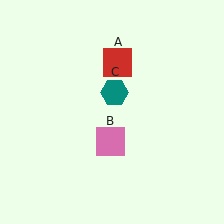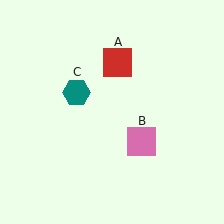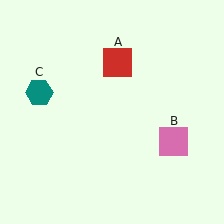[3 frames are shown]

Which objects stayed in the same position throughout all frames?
Red square (object A) remained stationary.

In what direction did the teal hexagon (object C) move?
The teal hexagon (object C) moved left.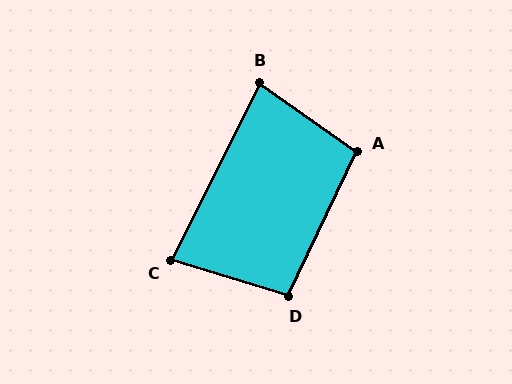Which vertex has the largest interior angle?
A, at approximately 100 degrees.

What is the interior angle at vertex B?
Approximately 81 degrees (acute).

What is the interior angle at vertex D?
Approximately 99 degrees (obtuse).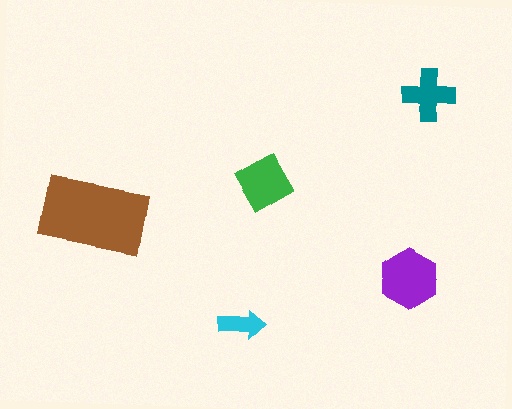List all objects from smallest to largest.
The cyan arrow, the teal cross, the green diamond, the purple hexagon, the brown rectangle.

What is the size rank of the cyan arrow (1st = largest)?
5th.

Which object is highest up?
The teal cross is topmost.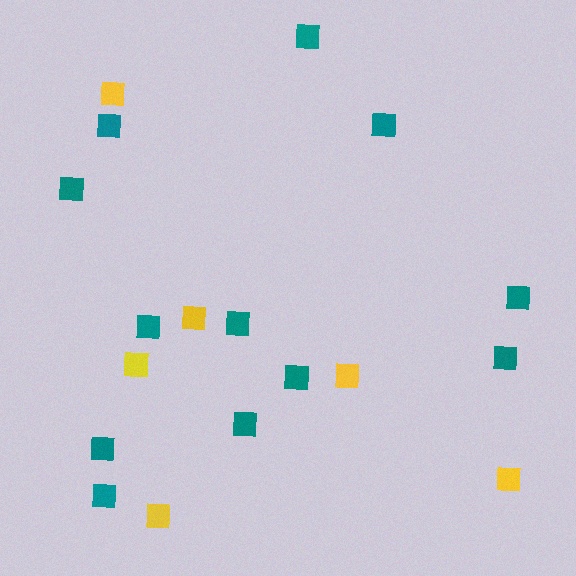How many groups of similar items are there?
There are 2 groups: one group of teal squares (12) and one group of yellow squares (6).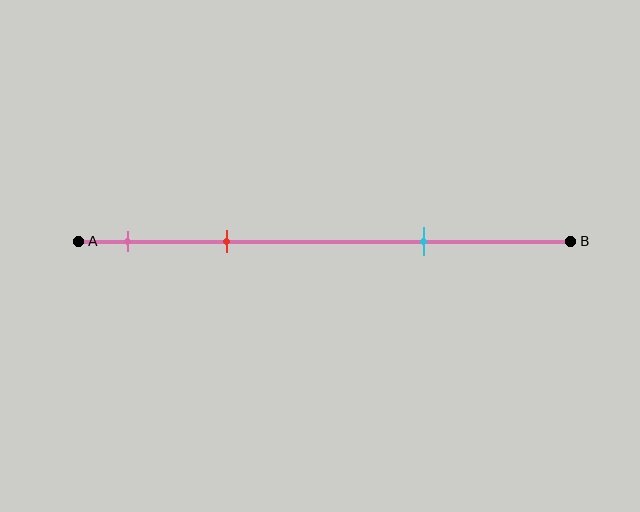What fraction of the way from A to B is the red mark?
The red mark is approximately 30% (0.3) of the way from A to B.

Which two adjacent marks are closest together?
The pink and red marks are the closest adjacent pair.